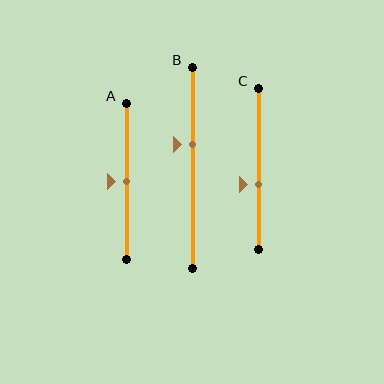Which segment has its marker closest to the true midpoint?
Segment A has its marker closest to the true midpoint.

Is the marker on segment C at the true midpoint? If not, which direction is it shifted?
No, the marker on segment C is shifted downward by about 9% of the segment length.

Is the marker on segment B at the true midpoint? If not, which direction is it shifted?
No, the marker on segment B is shifted upward by about 12% of the segment length.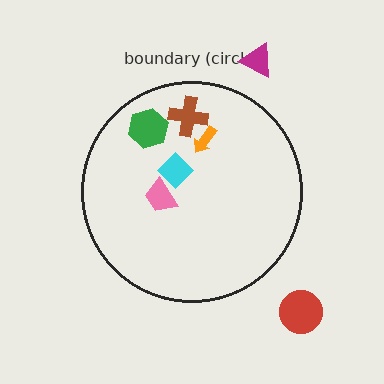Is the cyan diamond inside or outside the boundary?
Inside.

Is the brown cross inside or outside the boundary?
Inside.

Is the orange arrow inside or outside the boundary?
Inside.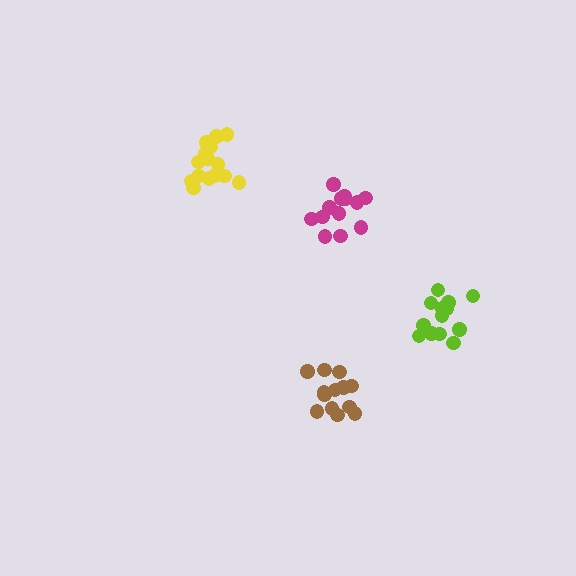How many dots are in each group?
Group 1: 13 dots, Group 2: 13 dots, Group 3: 15 dots, Group 4: 13 dots (54 total).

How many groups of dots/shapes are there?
There are 4 groups.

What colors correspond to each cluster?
The clusters are colored: magenta, brown, yellow, lime.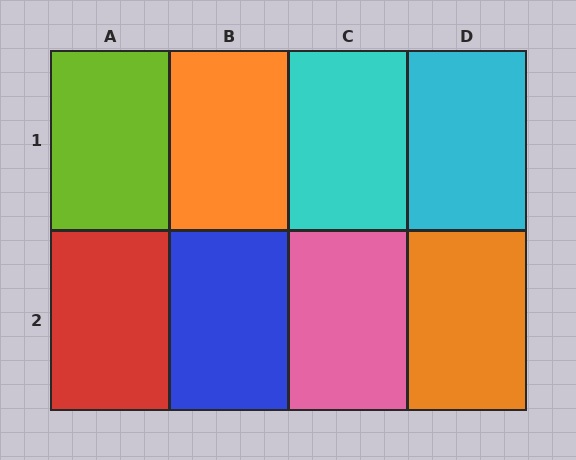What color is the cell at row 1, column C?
Cyan.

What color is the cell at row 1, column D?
Cyan.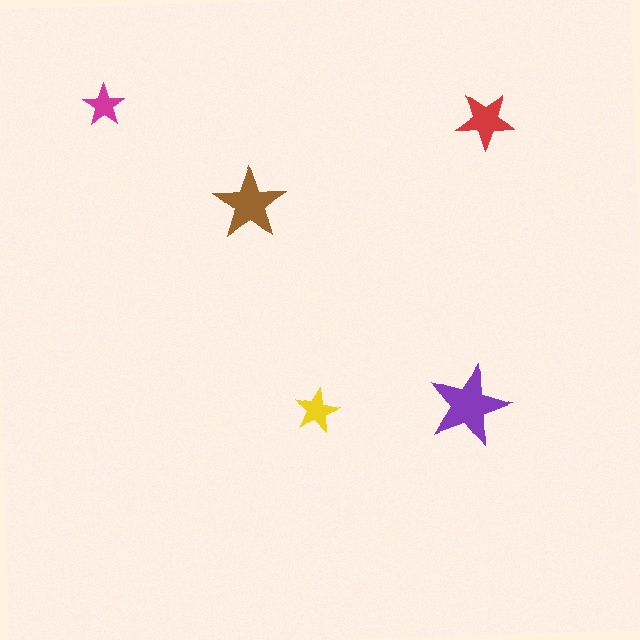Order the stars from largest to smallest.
the purple one, the brown one, the red one, the yellow one, the magenta one.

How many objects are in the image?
There are 5 objects in the image.